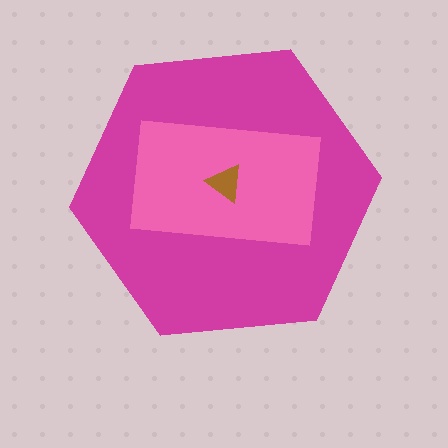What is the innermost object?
The brown triangle.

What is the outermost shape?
The magenta hexagon.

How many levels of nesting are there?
3.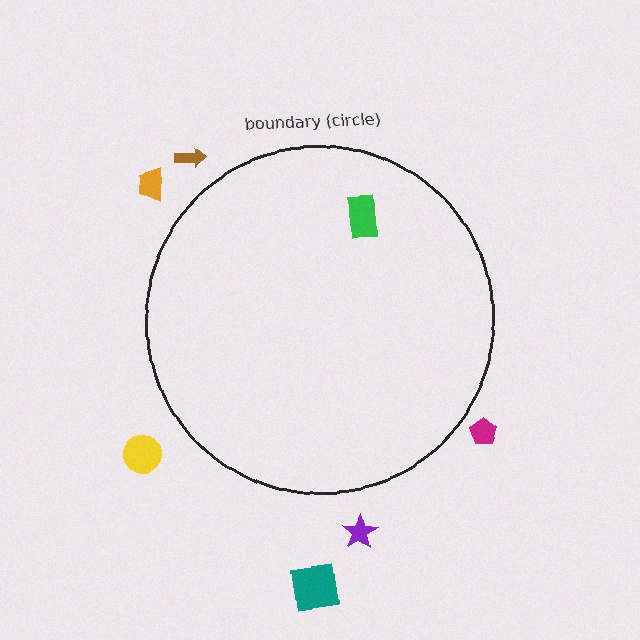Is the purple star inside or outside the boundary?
Outside.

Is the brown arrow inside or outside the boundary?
Outside.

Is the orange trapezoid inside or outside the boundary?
Outside.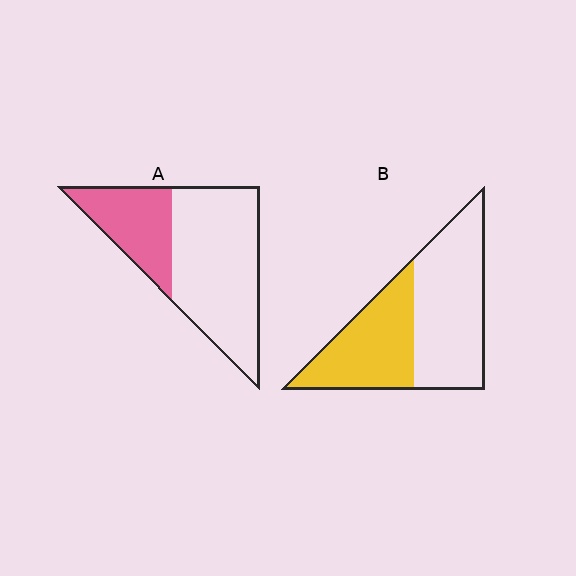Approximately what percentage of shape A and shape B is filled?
A is approximately 30% and B is approximately 45%.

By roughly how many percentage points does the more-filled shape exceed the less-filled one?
By roughly 10 percentage points (B over A).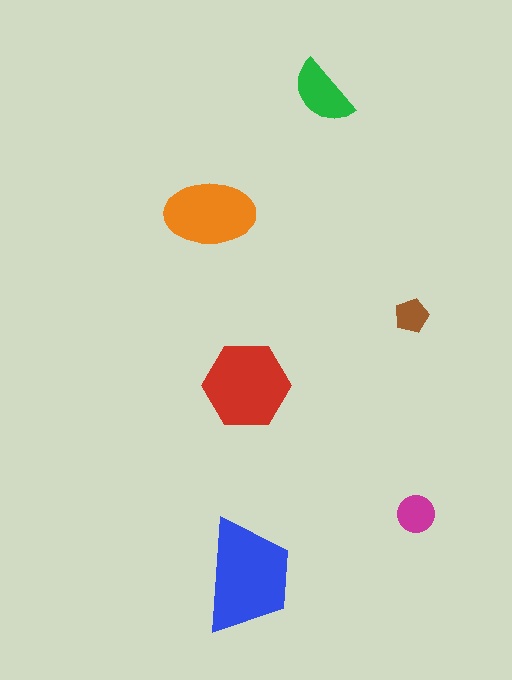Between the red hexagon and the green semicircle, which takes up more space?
The red hexagon.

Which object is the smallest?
The brown pentagon.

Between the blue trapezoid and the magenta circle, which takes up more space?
The blue trapezoid.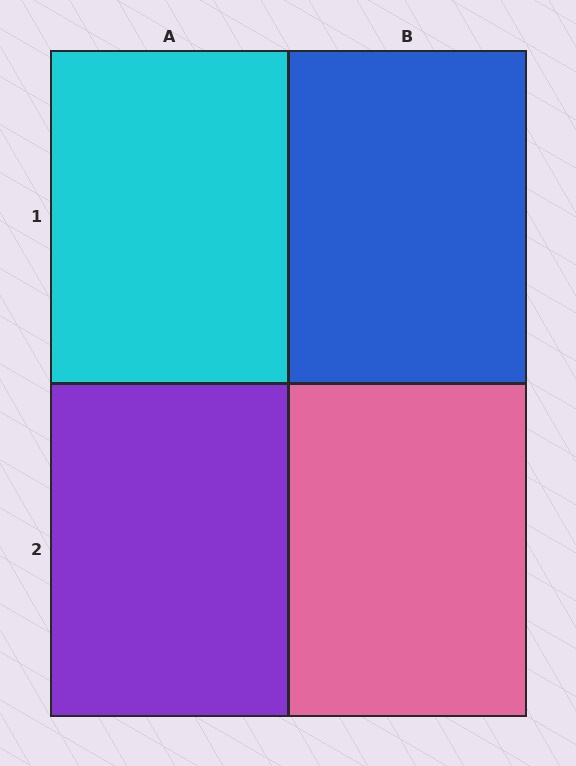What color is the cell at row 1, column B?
Blue.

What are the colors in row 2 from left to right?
Purple, pink.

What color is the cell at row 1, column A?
Cyan.